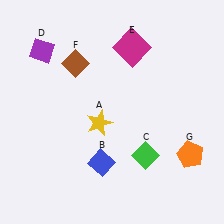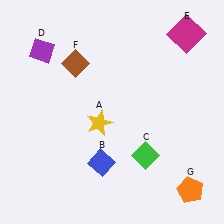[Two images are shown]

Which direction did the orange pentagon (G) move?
The orange pentagon (G) moved down.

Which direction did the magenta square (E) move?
The magenta square (E) moved right.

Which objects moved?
The objects that moved are: the magenta square (E), the orange pentagon (G).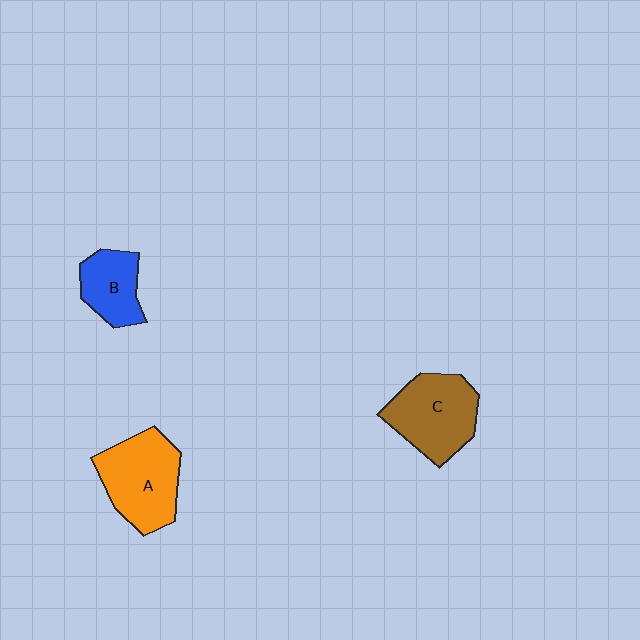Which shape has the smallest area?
Shape B (blue).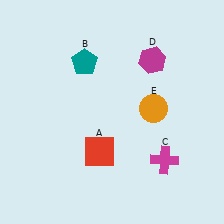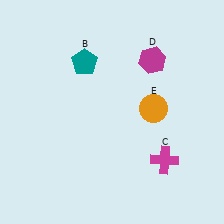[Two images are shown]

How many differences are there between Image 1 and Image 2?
There is 1 difference between the two images.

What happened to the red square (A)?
The red square (A) was removed in Image 2. It was in the bottom-left area of Image 1.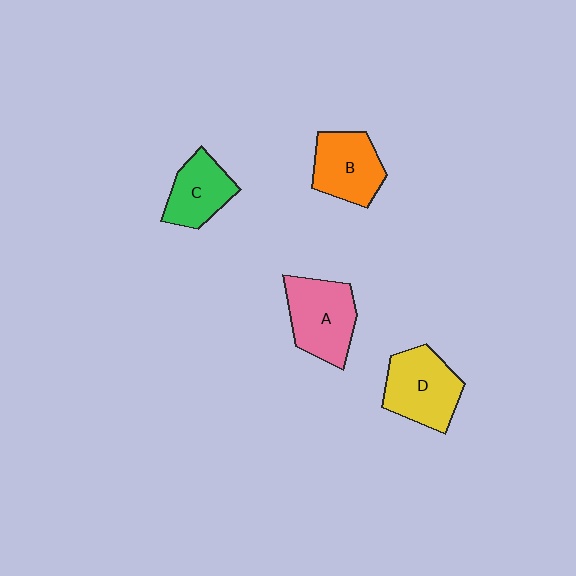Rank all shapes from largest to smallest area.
From largest to smallest: A (pink), D (yellow), B (orange), C (green).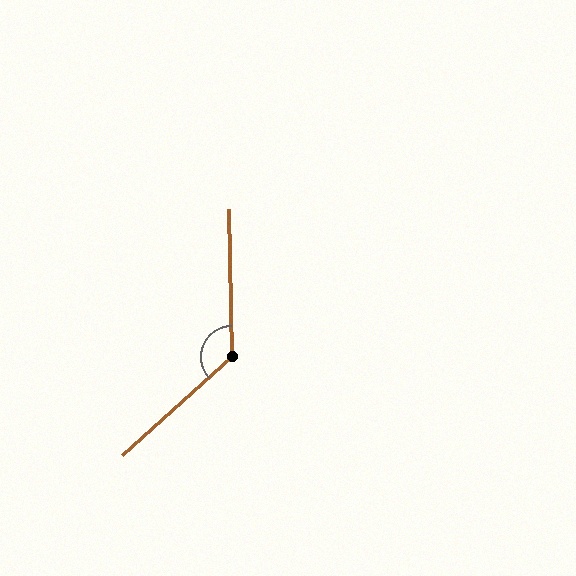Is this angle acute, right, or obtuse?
It is obtuse.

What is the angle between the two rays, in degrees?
Approximately 131 degrees.